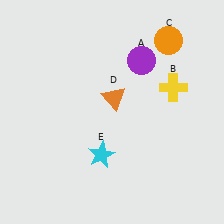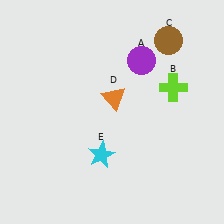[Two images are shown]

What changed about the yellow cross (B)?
In Image 1, B is yellow. In Image 2, it changed to lime.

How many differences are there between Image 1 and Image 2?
There are 2 differences between the two images.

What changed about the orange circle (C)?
In Image 1, C is orange. In Image 2, it changed to brown.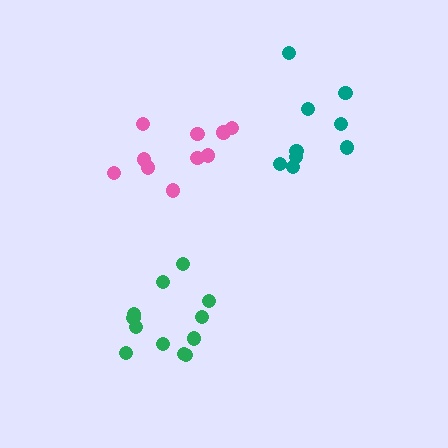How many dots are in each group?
Group 1: 10 dots, Group 2: 12 dots, Group 3: 9 dots (31 total).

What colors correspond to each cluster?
The clusters are colored: pink, green, teal.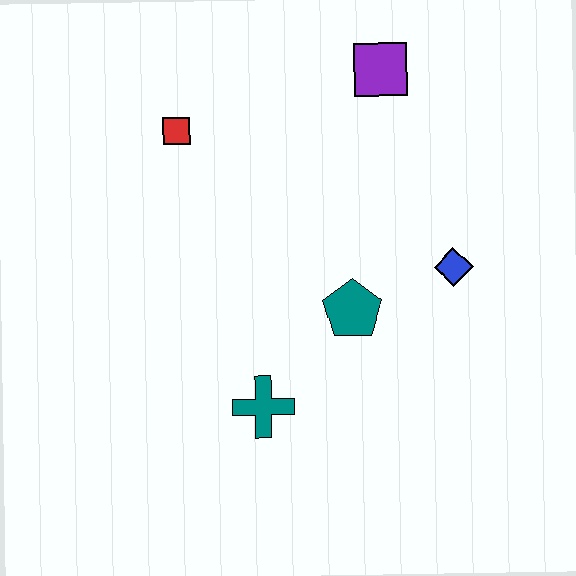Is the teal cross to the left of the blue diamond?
Yes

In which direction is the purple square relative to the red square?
The purple square is to the right of the red square.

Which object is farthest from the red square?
The blue diamond is farthest from the red square.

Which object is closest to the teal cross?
The teal pentagon is closest to the teal cross.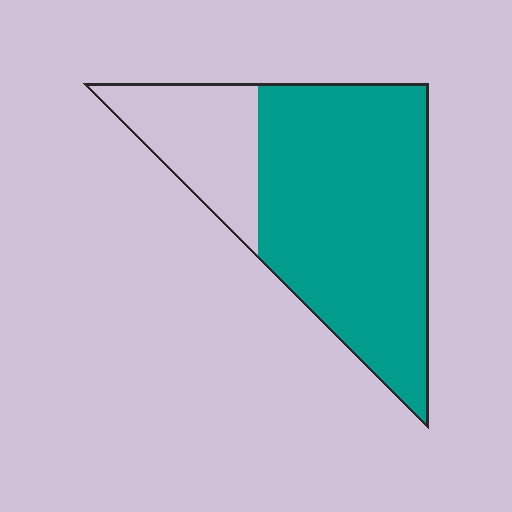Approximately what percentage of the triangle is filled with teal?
Approximately 75%.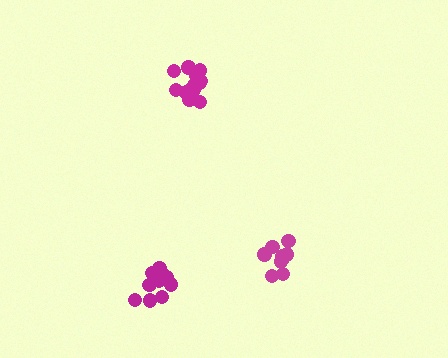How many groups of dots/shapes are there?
There are 3 groups.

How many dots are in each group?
Group 1: 13 dots, Group 2: 11 dots, Group 3: 9 dots (33 total).